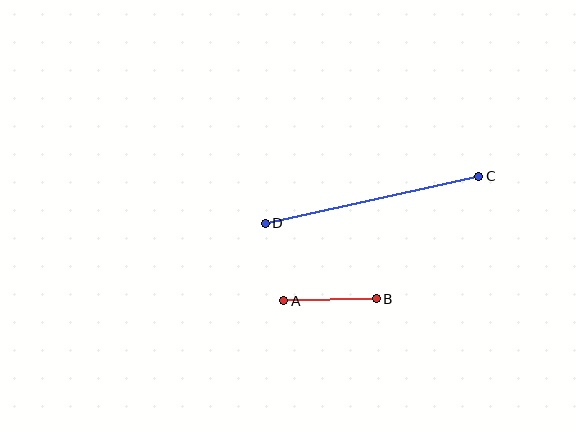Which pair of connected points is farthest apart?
Points C and D are farthest apart.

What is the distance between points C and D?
The distance is approximately 219 pixels.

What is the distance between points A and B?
The distance is approximately 92 pixels.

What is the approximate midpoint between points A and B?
The midpoint is at approximately (330, 300) pixels.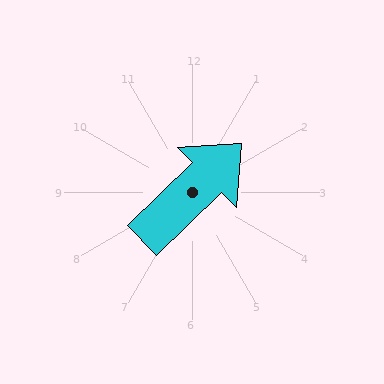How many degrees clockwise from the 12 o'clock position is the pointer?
Approximately 46 degrees.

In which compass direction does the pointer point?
Northeast.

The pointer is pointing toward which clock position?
Roughly 2 o'clock.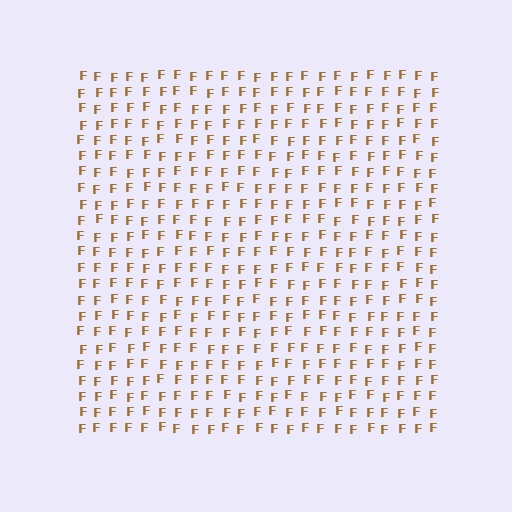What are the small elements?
The small elements are letter F's.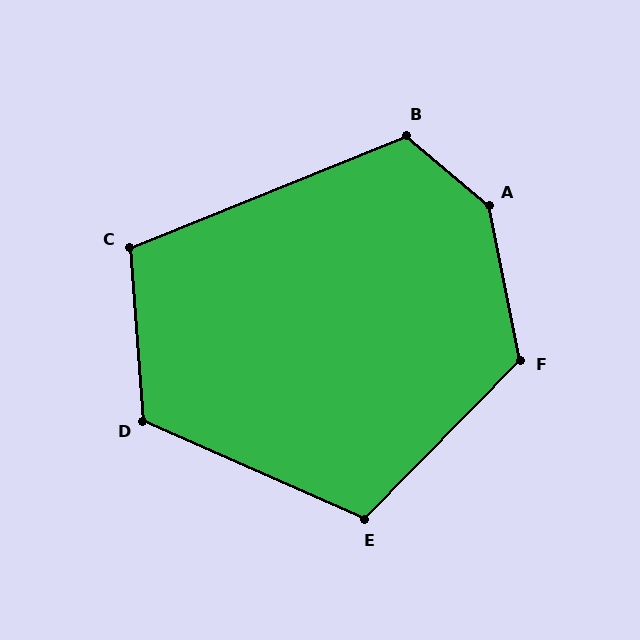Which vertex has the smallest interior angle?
C, at approximately 108 degrees.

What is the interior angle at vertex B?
Approximately 117 degrees (obtuse).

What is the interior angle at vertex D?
Approximately 118 degrees (obtuse).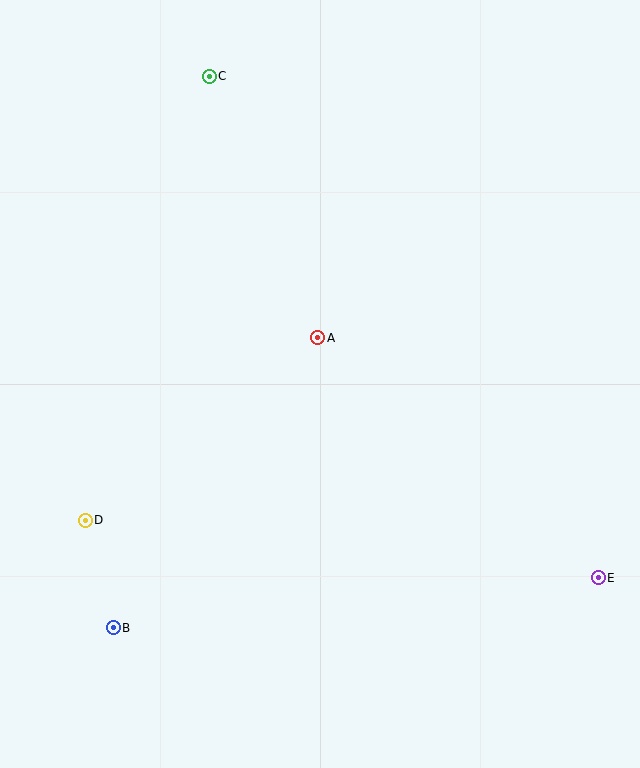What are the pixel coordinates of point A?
Point A is at (318, 338).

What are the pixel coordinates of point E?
Point E is at (598, 578).